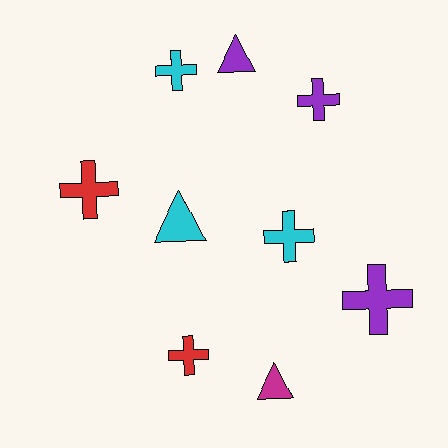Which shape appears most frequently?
Cross, with 6 objects.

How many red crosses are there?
There are 2 red crosses.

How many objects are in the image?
There are 9 objects.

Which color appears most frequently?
Purple, with 3 objects.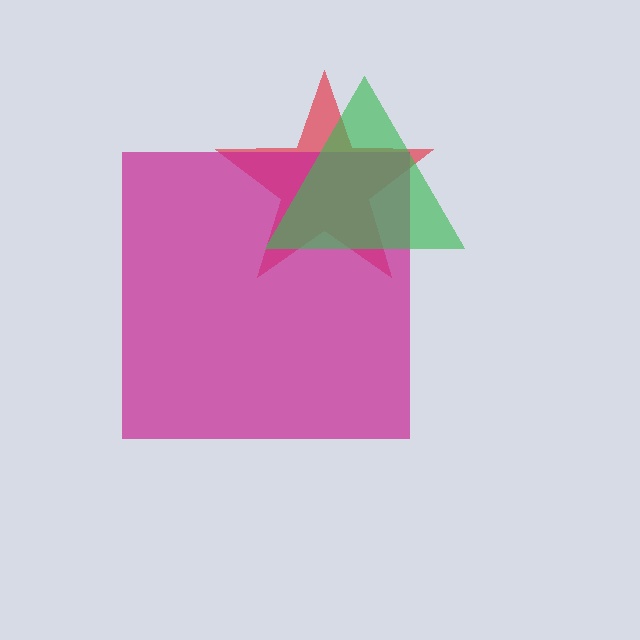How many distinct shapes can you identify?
There are 3 distinct shapes: a red star, a magenta square, a green triangle.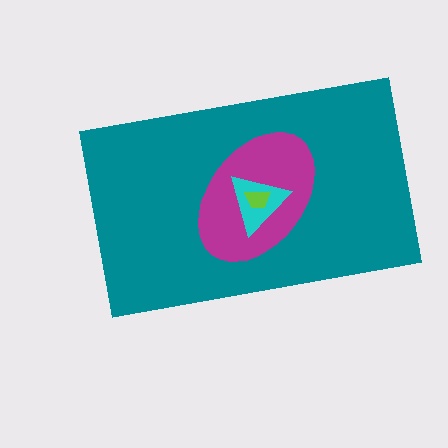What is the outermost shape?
The teal rectangle.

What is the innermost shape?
The lime trapezoid.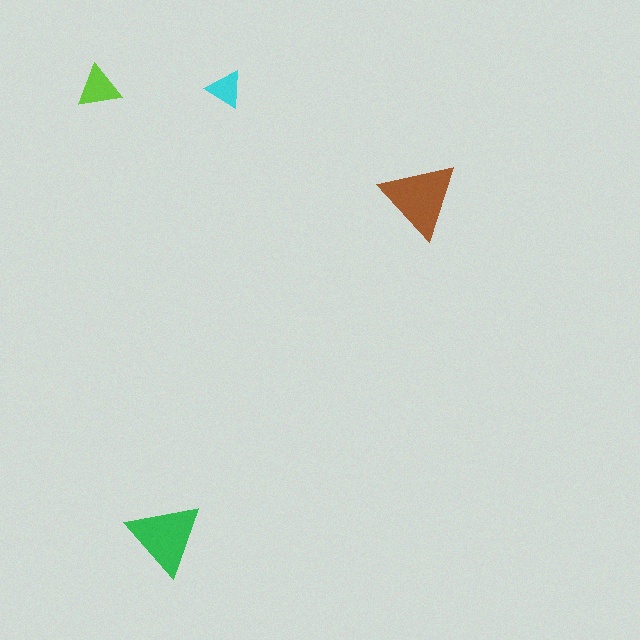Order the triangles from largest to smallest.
the brown one, the green one, the lime one, the cyan one.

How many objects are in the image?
There are 4 objects in the image.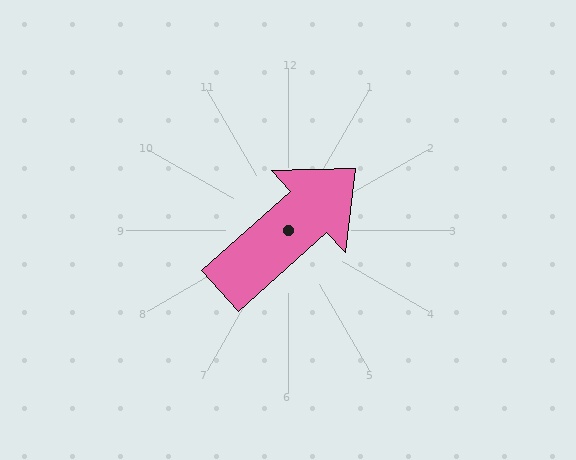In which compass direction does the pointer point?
Northeast.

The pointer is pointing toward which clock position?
Roughly 2 o'clock.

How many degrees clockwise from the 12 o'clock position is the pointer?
Approximately 48 degrees.